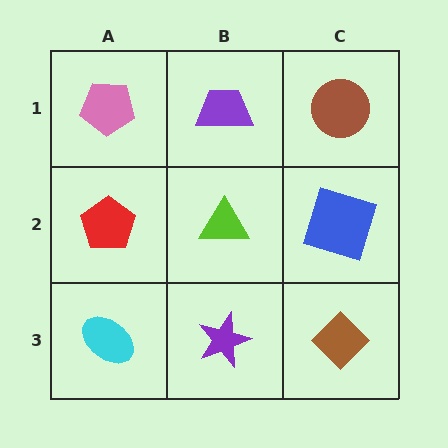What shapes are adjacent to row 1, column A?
A red pentagon (row 2, column A), a purple trapezoid (row 1, column B).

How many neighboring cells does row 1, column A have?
2.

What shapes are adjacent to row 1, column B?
A lime triangle (row 2, column B), a pink pentagon (row 1, column A), a brown circle (row 1, column C).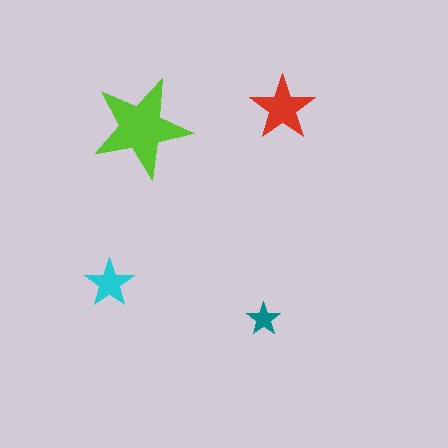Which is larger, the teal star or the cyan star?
The cyan one.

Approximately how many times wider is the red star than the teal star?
About 2 times wider.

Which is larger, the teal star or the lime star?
The lime one.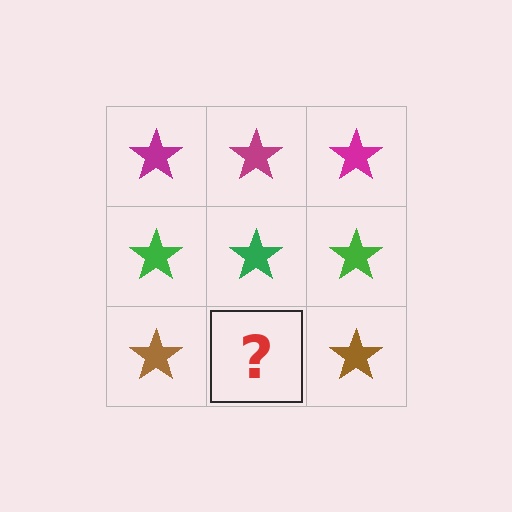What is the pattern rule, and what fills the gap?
The rule is that each row has a consistent color. The gap should be filled with a brown star.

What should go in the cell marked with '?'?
The missing cell should contain a brown star.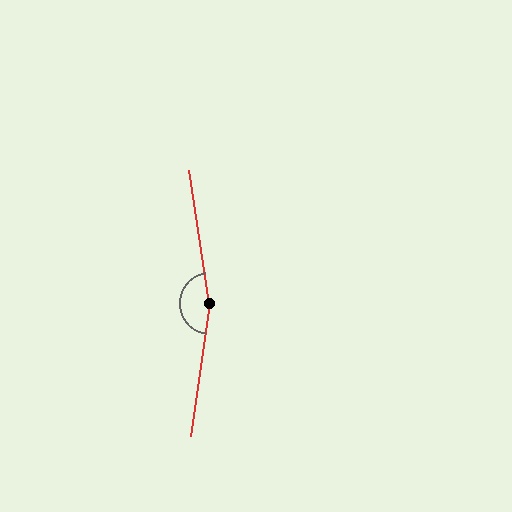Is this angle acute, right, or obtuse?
It is obtuse.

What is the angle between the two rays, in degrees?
Approximately 163 degrees.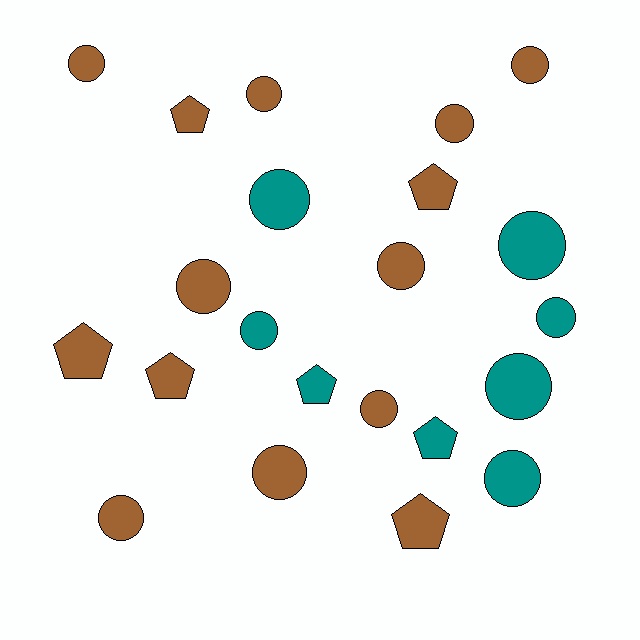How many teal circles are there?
There are 6 teal circles.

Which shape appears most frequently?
Circle, with 15 objects.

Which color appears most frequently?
Brown, with 14 objects.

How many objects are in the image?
There are 22 objects.